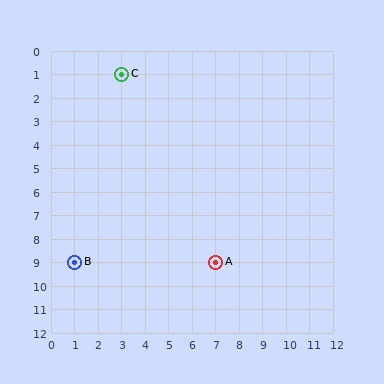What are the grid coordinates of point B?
Point B is at grid coordinates (1, 9).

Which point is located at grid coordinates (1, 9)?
Point B is at (1, 9).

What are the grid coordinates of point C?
Point C is at grid coordinates (3, 1).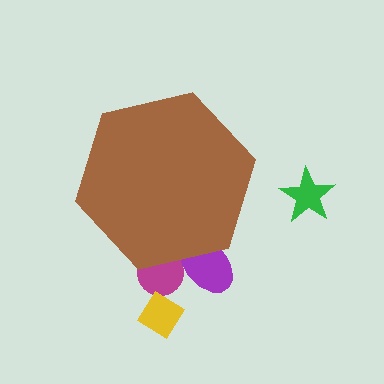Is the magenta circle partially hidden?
Yes, the magenta circle is partially hidden behind the brown hexagon.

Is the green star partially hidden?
No, the green star is fully visible.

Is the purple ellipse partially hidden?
Yes, the purple ellipse is partially hidden behind the brown hexagon.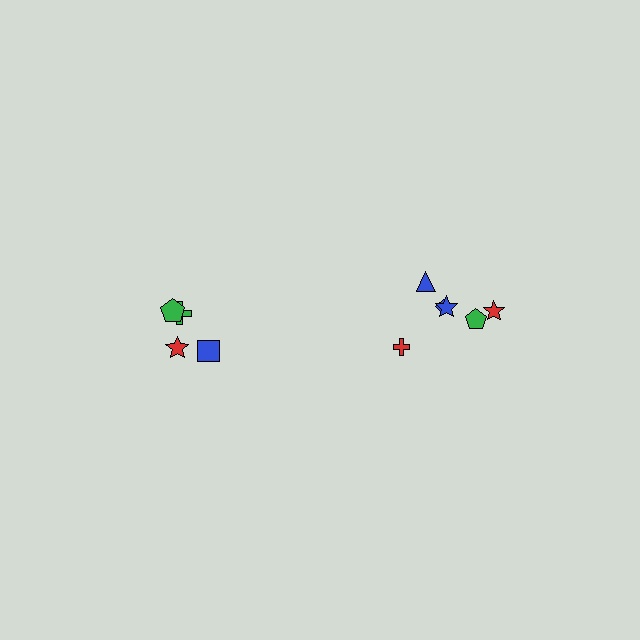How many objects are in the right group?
There are 6 objects.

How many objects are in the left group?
There are 4 objects.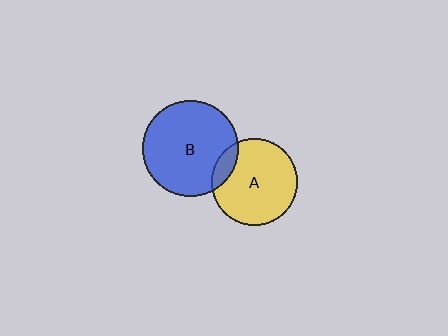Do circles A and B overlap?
Yes.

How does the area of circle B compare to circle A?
Approximately 1.2 times.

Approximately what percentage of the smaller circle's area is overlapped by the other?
Approximately 10%.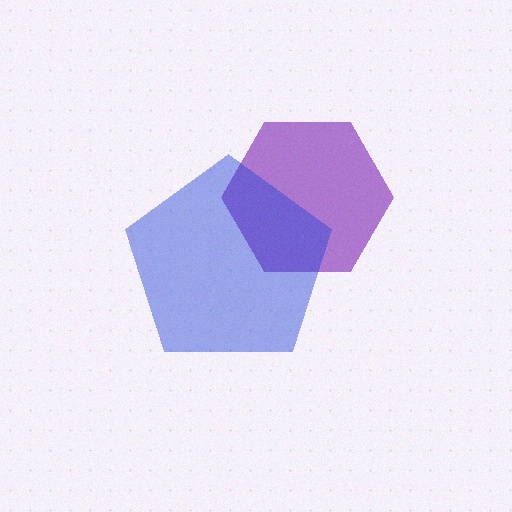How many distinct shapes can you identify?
There are 2 distinct shapes: a purple hexagon, a blue pentagon.